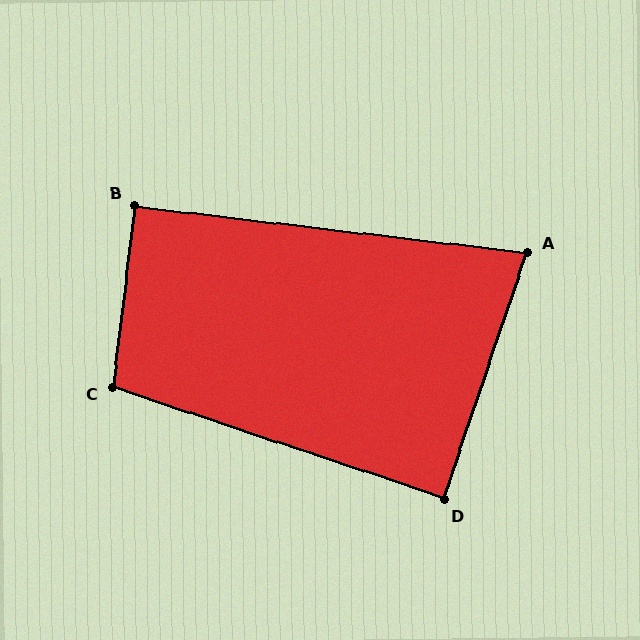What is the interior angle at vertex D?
Approximately 90 degrees (approximately right).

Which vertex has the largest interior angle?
C, at approximately 102 degrees.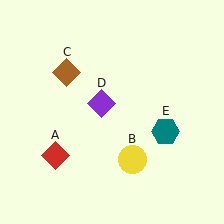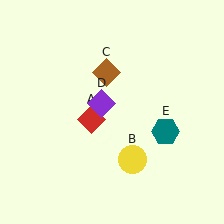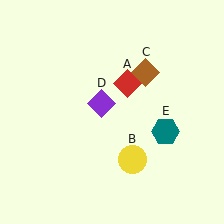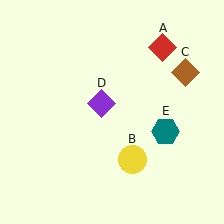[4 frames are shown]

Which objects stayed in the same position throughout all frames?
Yellow circle (object B) and purple diamond (object D) and teal hexagon (object E) remained stationary.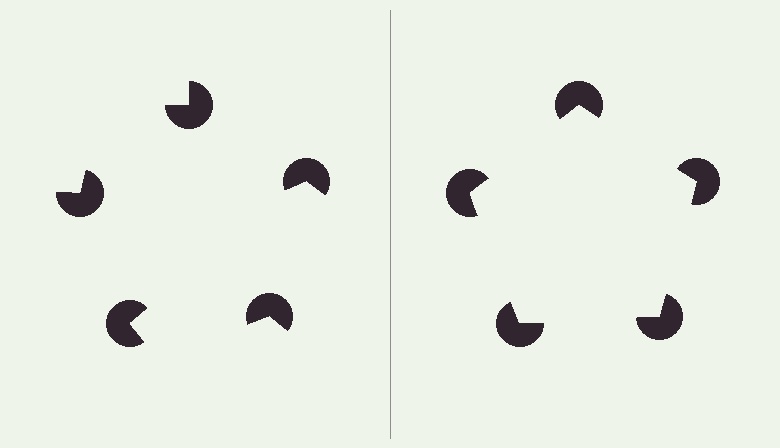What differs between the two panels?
The pac-man discs are positioned identically on both sides; only the wedge orientations differ. On the right they align to a pentagon; on the left they are misaligned.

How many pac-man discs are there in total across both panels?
10 — 5 on each side.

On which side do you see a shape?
An illusory pentagon appears on the right side. On the left side the wedge cuts are rotated, so no coherent shape forms.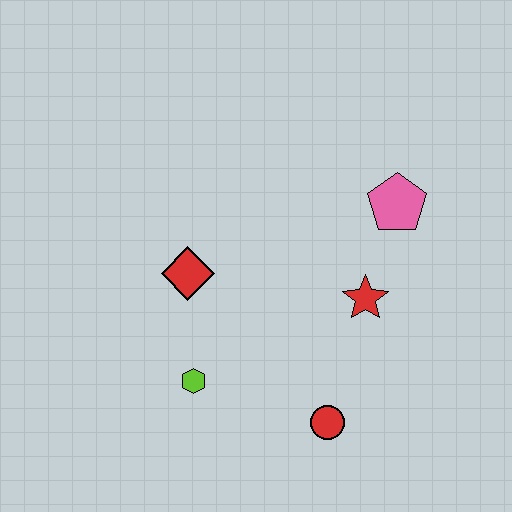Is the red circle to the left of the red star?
Yes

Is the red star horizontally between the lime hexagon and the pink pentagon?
Yes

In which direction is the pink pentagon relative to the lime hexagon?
The pink pentagon is to the right of the lime hexagon.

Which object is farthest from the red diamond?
The pink pentagon is farthest from the red diamond.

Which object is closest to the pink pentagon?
The red star is closest to the pink pentagon.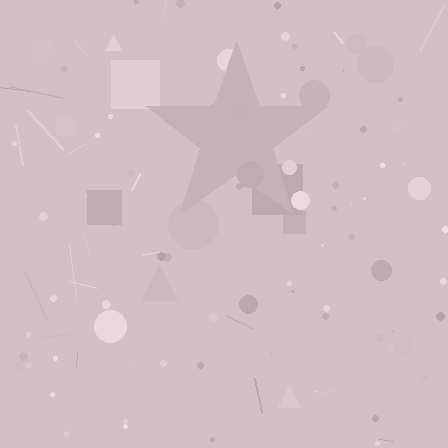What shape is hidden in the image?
A star is hidden in the image.